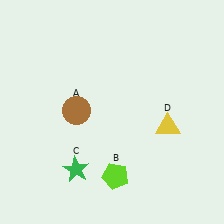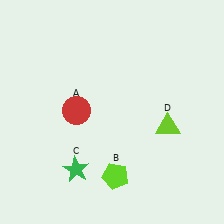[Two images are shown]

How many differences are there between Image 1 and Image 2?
There are 2 differences between the two images.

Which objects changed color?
A changed from brown to red. D changed from yellow to lime.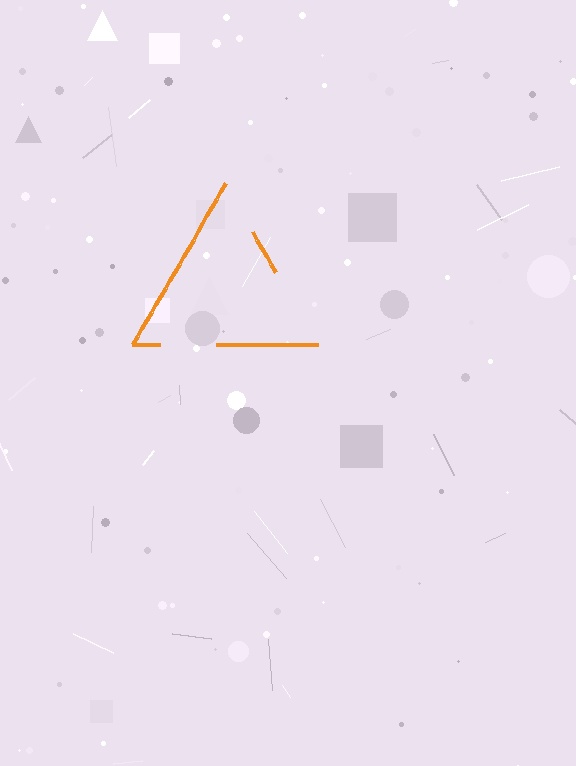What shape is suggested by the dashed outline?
The dashed outline suggests a triangle.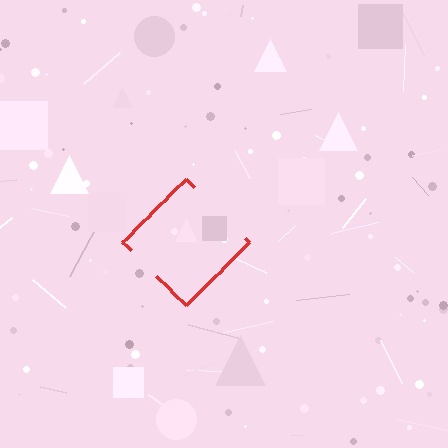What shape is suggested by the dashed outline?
The dashed outline suggests a diamond.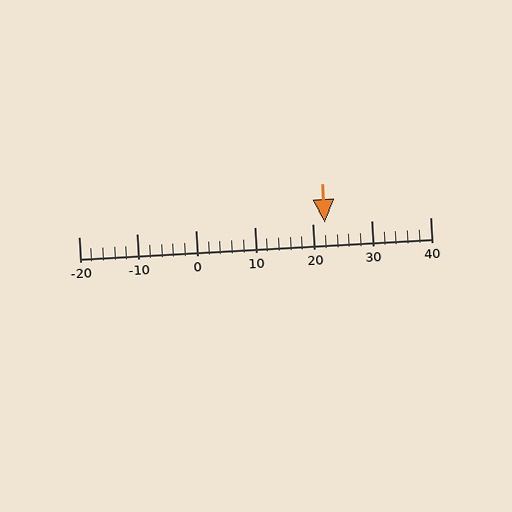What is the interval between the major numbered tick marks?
The major tick marks are spaced 10 units apart.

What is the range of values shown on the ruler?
The ruler shows values from -20 to 40.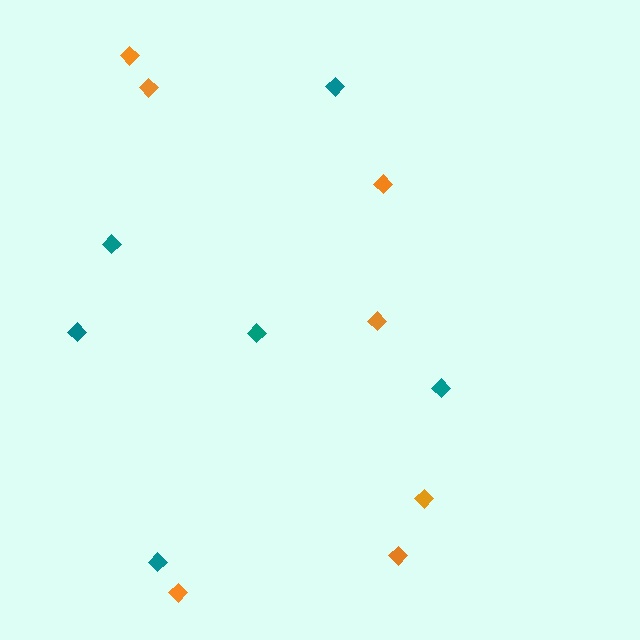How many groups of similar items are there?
There are 2 groups: one group of teal diamonds (6) and one group of orange diamonds (7).